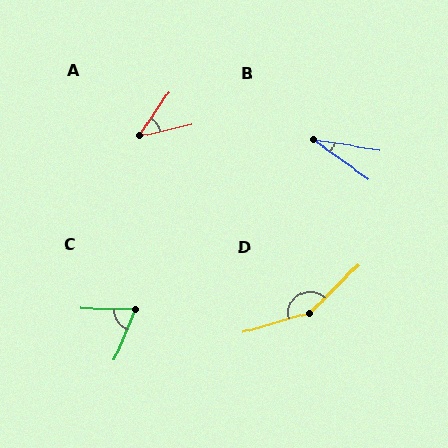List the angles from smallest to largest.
B (27°), A (43°), C (69°), D (151°).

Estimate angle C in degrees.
Approximately 69 degrees.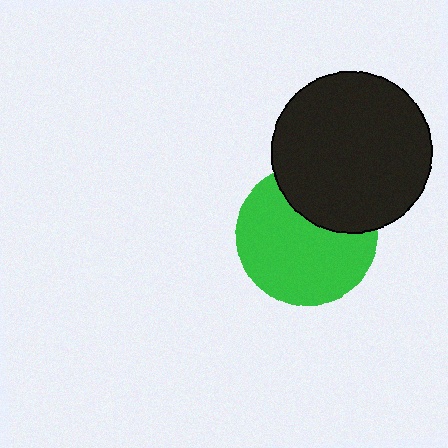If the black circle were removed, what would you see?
You would see the complete green circle.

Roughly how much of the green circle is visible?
Most of it is visible (roughly 70%).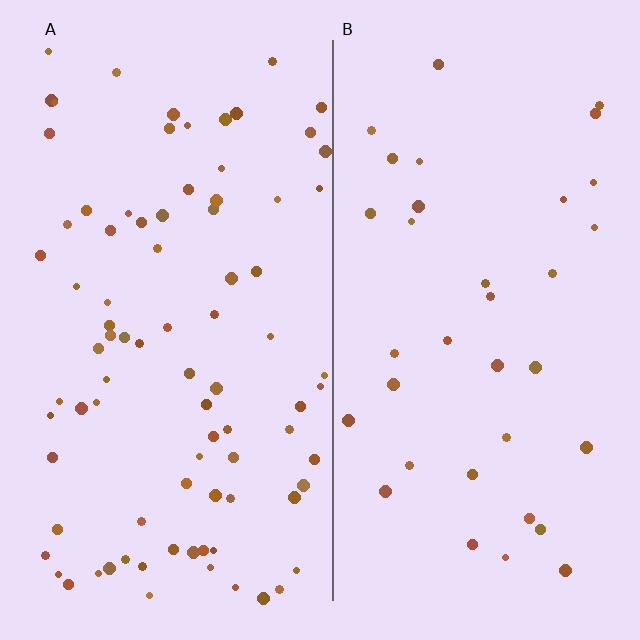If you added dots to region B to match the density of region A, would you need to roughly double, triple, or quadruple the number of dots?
Approximately double.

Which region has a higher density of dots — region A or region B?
A (the left).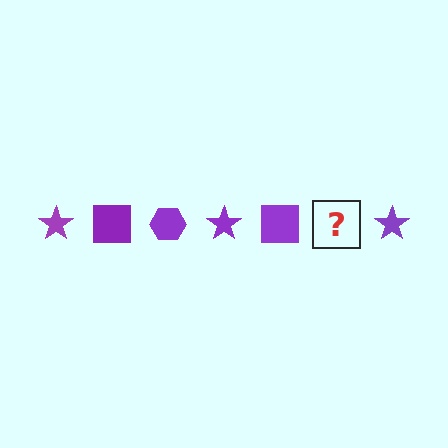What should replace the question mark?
The question mark should be replaced with a purple hexagon.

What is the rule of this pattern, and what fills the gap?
The rule is that the pattern cycles through star, square, hexagon shapes in purple. The gap should be filled with a purple hexagon.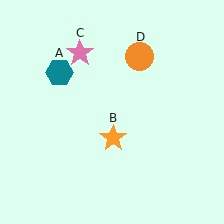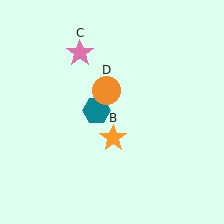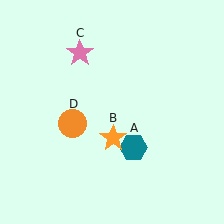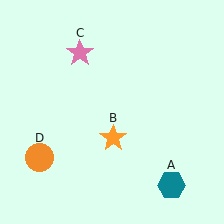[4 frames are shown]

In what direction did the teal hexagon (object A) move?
The teal hexagon (object A) moved down and to the right.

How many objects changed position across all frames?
2 objects changed position: teal hexagon (object A), orange circle (object D).